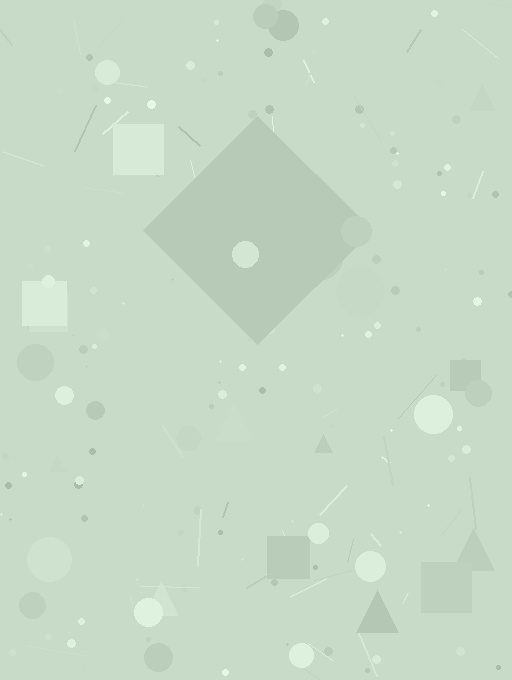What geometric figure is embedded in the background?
A diamond is embedded in the background.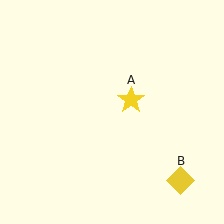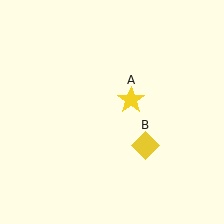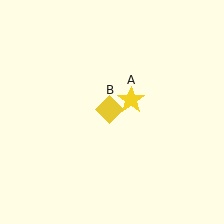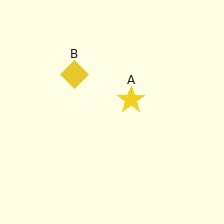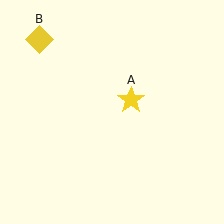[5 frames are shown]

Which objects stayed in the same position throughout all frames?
Yellow star (object A) remained stationary.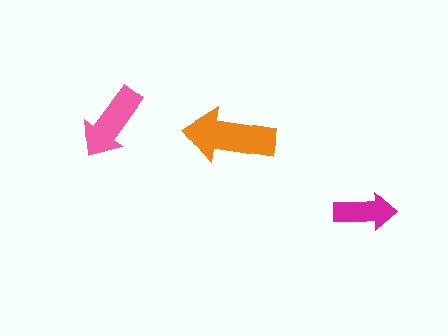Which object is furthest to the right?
The magenta arrow is rightmost.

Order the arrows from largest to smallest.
the orange one, the pink one, the magenta one.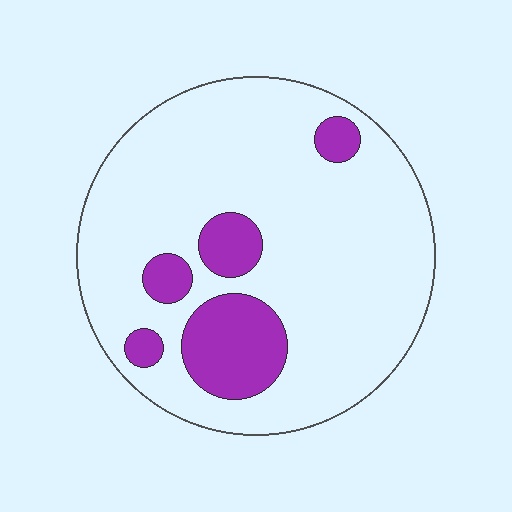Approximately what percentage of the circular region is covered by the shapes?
Approximately 15%.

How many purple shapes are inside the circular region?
5.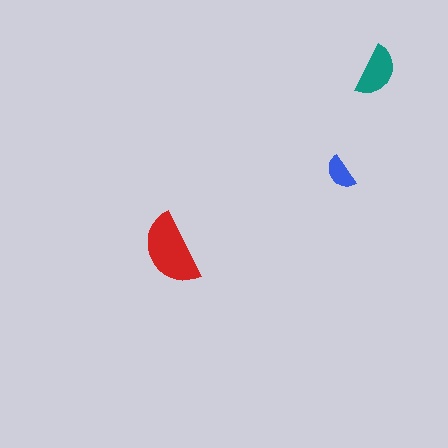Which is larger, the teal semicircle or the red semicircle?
The red one.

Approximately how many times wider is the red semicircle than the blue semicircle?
About 2 times wider.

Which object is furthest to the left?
The red semicircle is leftmost.